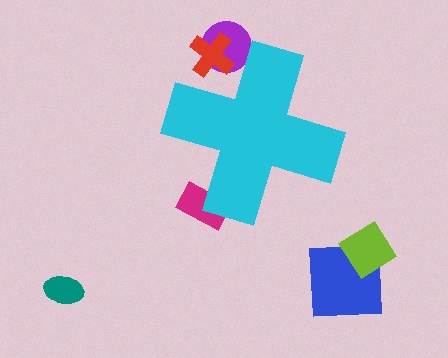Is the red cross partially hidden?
Yes, the red cross is partially hidden behind the cyan cross.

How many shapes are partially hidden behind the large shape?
3 shapes are partially hidden.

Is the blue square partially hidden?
No, the blue square is fully visible.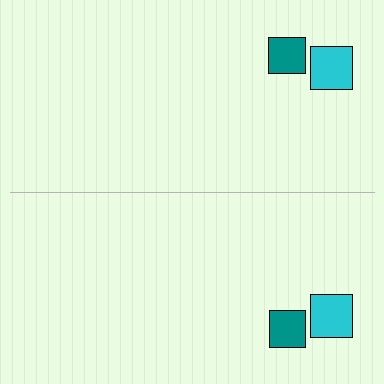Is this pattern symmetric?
Yes, this pattern has bilateral (reflection) symmetry.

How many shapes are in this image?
There are 4 shapes in this image.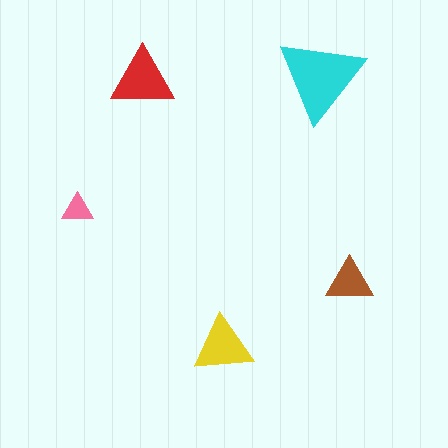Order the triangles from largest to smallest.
the cyan one, the red one, the yellow one, the brown one, the pink one.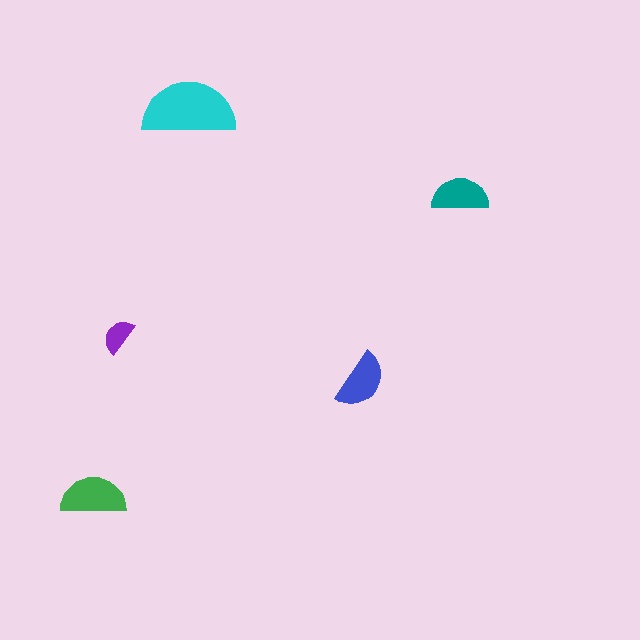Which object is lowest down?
The green semicircle is bottommost.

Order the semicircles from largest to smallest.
the cyan one, the green one, the blue one, the teal one, the purple one.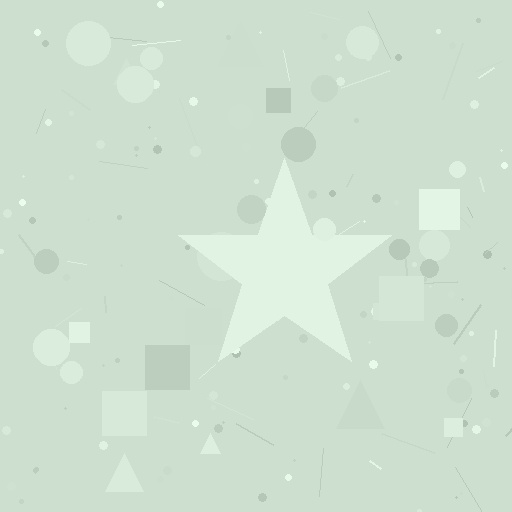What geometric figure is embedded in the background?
A star is embedded in the background.